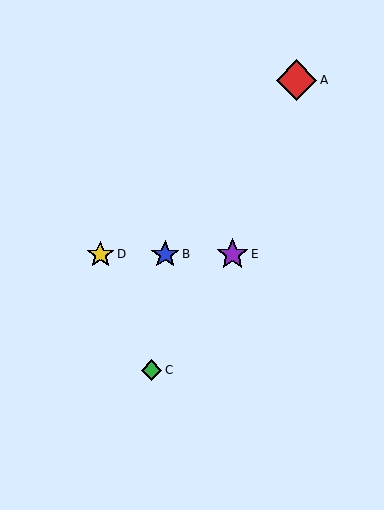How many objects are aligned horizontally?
3 objects (B, D, E) are aligned horizontally.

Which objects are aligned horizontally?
Objects B, D, E are aligned horizontally.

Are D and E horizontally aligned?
Yes, both are at y≈254.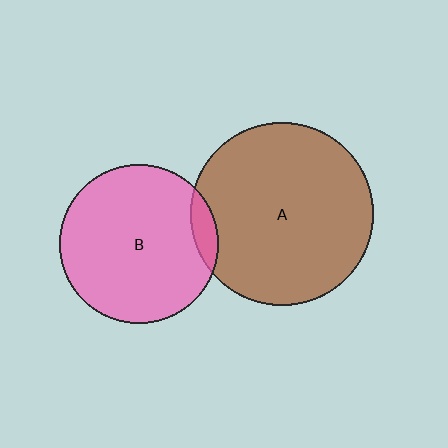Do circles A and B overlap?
Yes.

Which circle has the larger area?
Circle A (brown).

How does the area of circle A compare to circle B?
Approximately 1.3 times.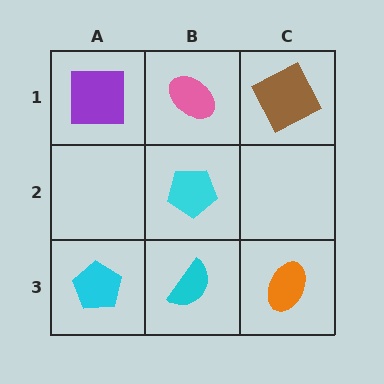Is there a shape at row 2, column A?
No, that cell is empty.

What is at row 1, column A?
A purple square.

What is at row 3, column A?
A cyan pentagon.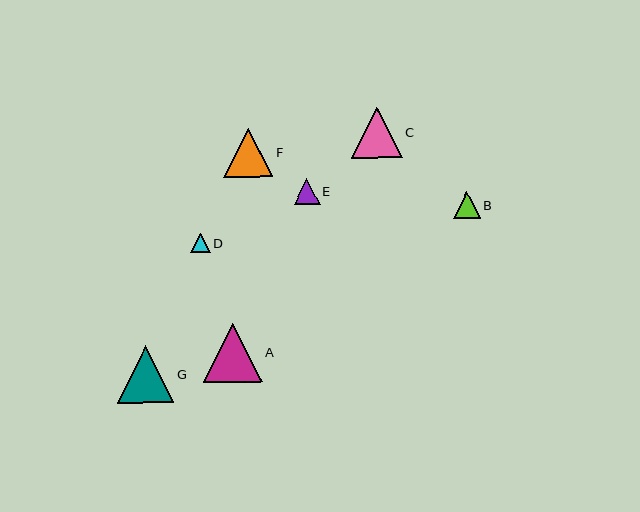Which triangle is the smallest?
Triangle D is the smallest with a size of approximately 20 pixels.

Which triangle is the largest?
Triangle A is the largest with a size of approximately 58 pixels.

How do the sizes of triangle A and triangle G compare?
Triangle A and triangle G are approximately the same size.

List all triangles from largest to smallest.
From largest to smallest: A, G, C, F, B, E, D.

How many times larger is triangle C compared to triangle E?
Triangle C is approximately 2.0 times the size of triangle E.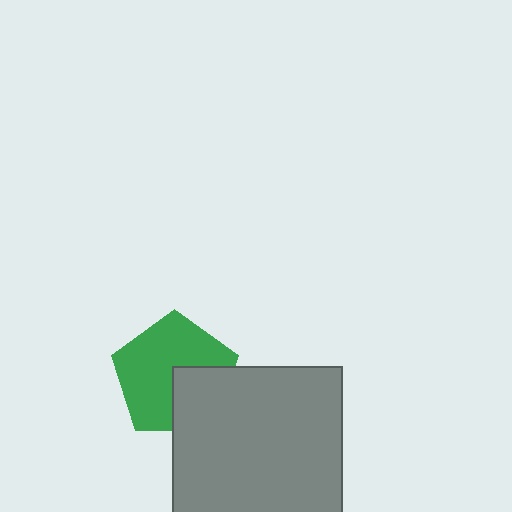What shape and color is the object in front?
The object in front is a gray square.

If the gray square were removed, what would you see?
You would see the complete green pentagon.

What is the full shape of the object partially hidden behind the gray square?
The partially hidden object is a green pentagon.